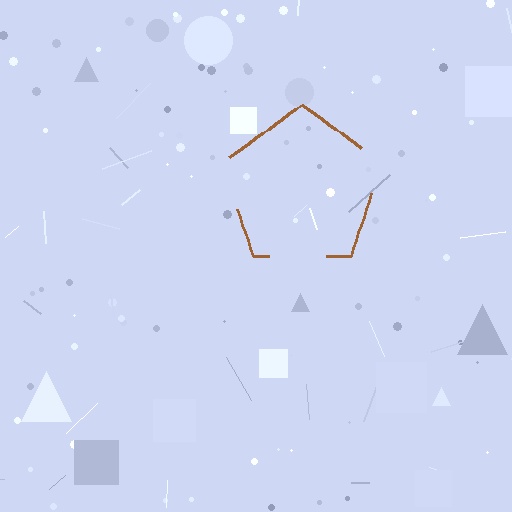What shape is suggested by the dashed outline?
The dashed outline suggests a pentagon.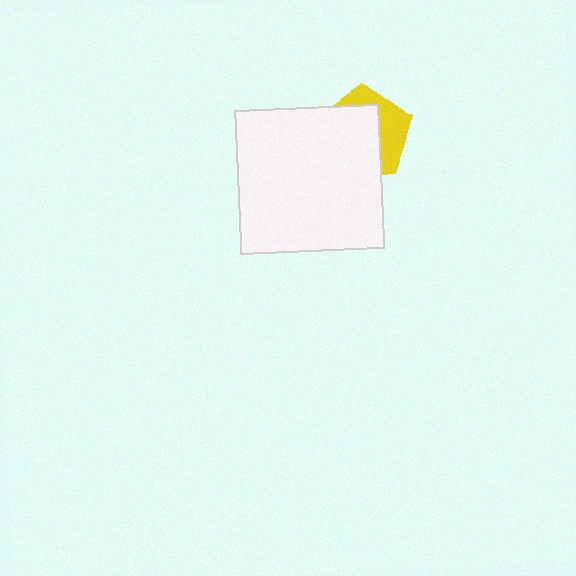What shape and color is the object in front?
The object in front is a white square.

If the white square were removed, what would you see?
You would see the complete yellow pentagon.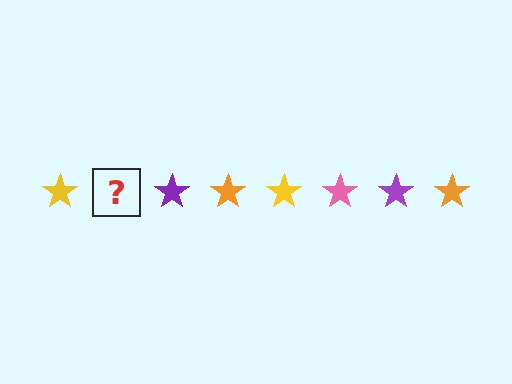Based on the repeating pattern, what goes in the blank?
The blank should be a pink star.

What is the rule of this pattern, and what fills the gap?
The rule is that the pattern cycles through yellow, pink, purple, orange stars. The gap should be filled with a pink star.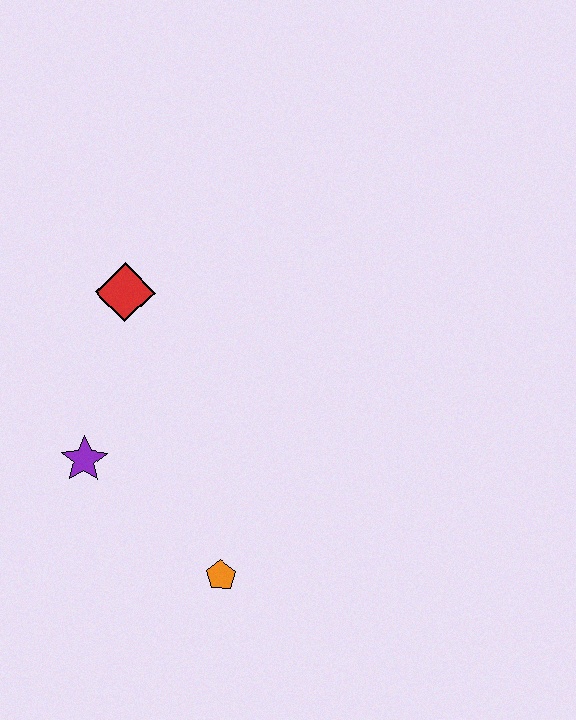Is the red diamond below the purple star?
No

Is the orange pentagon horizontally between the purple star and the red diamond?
No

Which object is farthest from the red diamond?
The orange pentagon is farthest from the red diamond.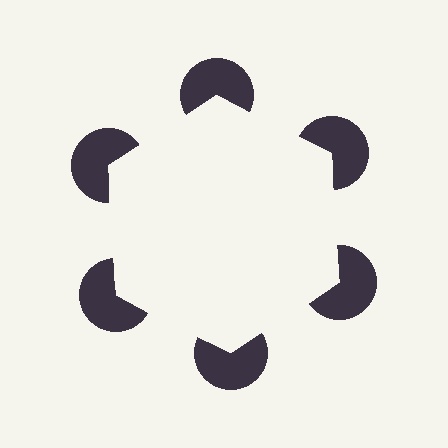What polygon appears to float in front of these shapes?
An illusory hexagon — its edges are inferred from the aligned wedge cuts in the pac-man discs, not physically drawn.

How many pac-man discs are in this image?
There are 6 — one at each vertex of the illusory hexagon.